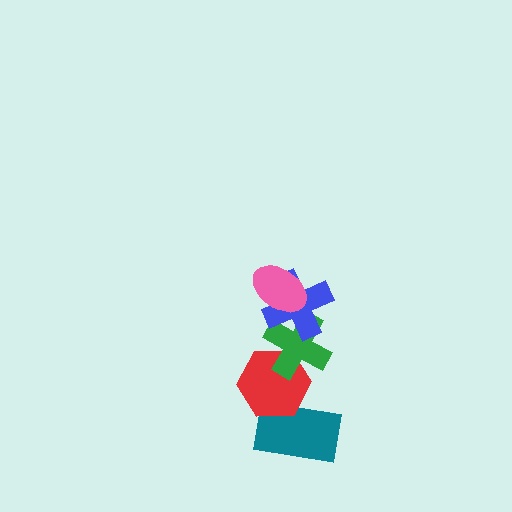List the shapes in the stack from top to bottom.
From top to bottom: the pink ellipse, the blue cross, the green cross, the red hexagon, the teal rectangle.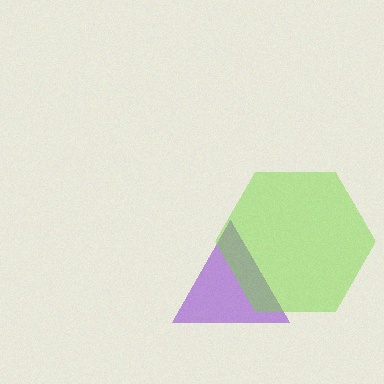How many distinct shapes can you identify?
There are 2 distinct shapes: a purple triangle, a lime hexagon.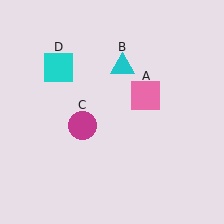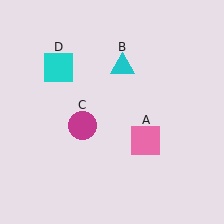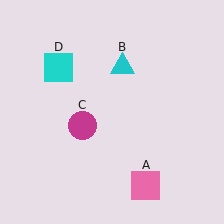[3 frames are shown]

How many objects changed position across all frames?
1 object changed position: pink square (object A).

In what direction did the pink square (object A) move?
The pink square (object A) moved down.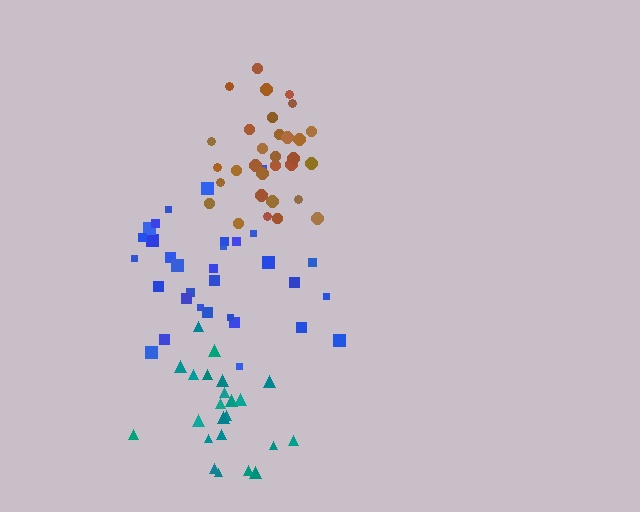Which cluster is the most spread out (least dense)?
Blue.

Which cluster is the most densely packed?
Brown.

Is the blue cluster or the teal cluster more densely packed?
Teal.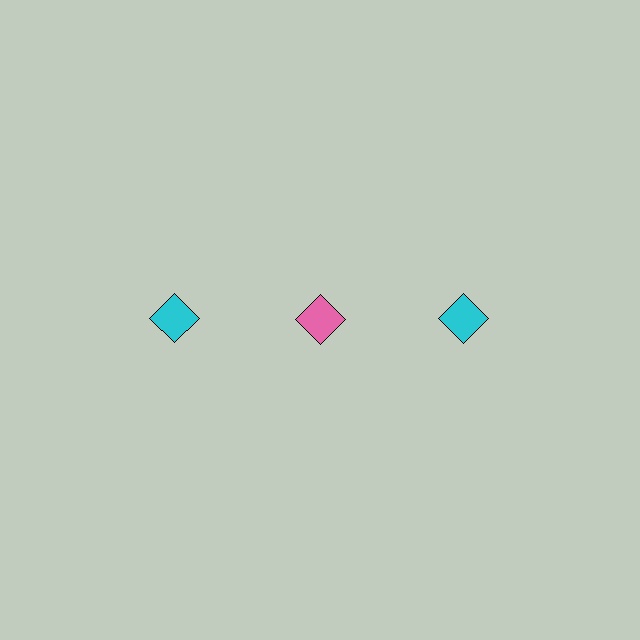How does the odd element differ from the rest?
It has a different color: pink instead of cyan.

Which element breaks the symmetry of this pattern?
The pink diamond in the top row, second from left column breaks the symmetry. All other shapes are cyan diamonds.